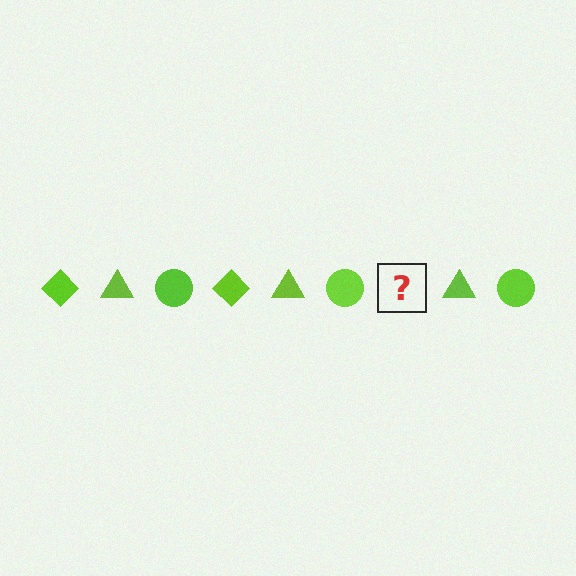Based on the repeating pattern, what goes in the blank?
The blank should be a lime diamond.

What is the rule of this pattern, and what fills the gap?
The rule is that the pattern cycles through diamond, triangle, circle shapes in lime. The gap should be filled with a lime diamond.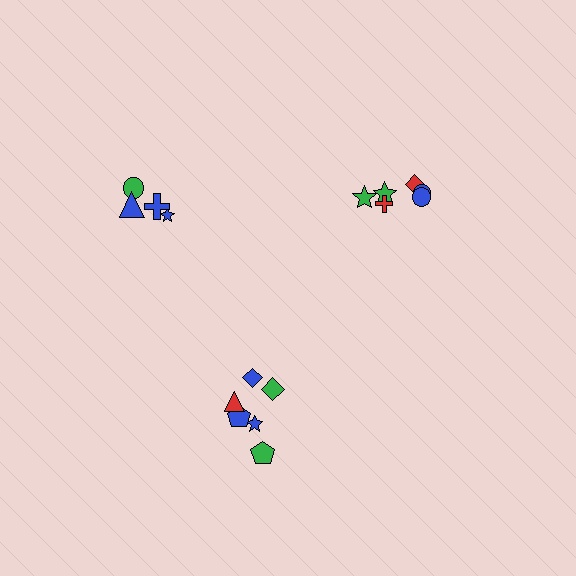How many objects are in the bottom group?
There are 6 objects.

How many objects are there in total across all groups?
There are 16 objects.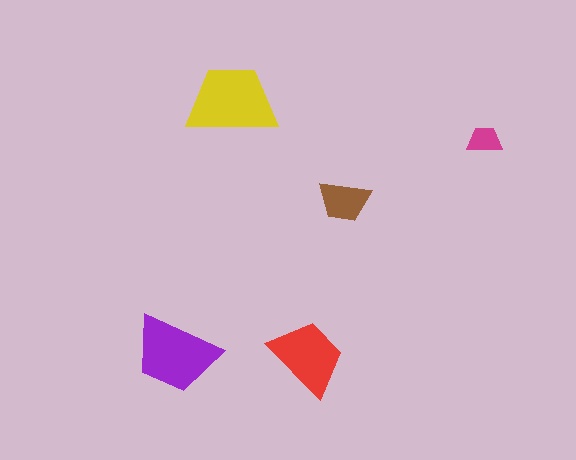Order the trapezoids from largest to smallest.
the yellow one, the purple one, the red one, the brown one, the magenta one.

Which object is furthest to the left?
The purple trapezoid is leftmost.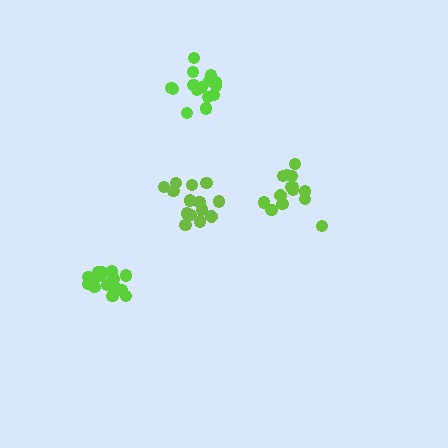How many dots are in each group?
Group 1: 15 dots, Group 2: 16 dots, Group 3: 14 dots, Group 4: 14 dots (59 total).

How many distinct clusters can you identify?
There are 4 distinct clusters.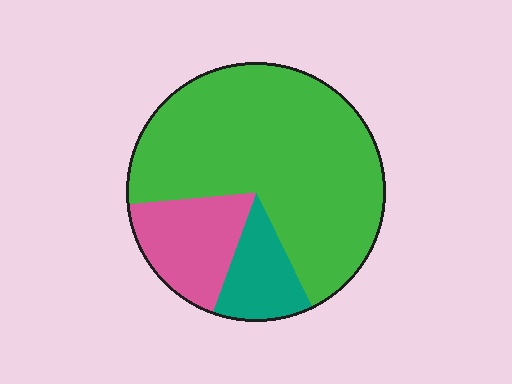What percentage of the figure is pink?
Pink covers around 20% of the figure.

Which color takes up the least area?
Teal, at roughly 15%.